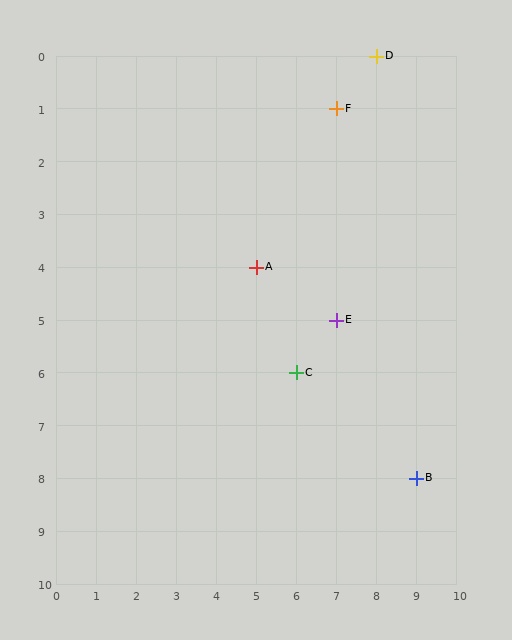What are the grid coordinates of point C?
Point C is at grid coordinates (6, 6).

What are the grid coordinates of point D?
Point D is at grid coordinates (8, 0).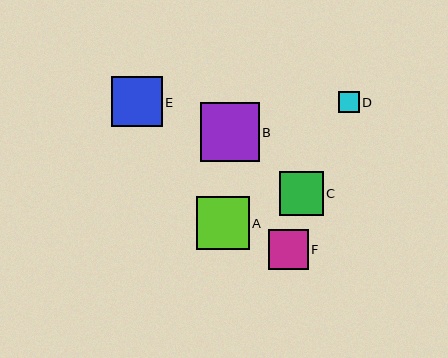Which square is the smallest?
Square D is the smallest with a size of approximately 21 pixels.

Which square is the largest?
Square B is the largest with a size of approximately 59 pixels.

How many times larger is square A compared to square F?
Square A is approximately 1.3 times the size of square F.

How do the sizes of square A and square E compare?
Square A and square E are approximately the same size.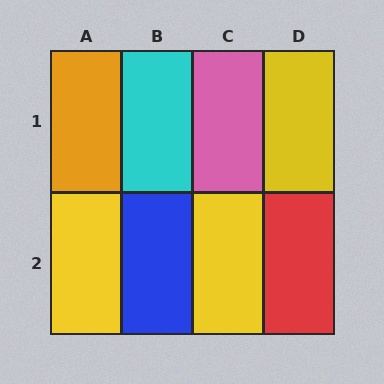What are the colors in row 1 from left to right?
Orange, cyan, pink, yellow.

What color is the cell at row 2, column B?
Blue.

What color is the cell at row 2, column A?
Yellow.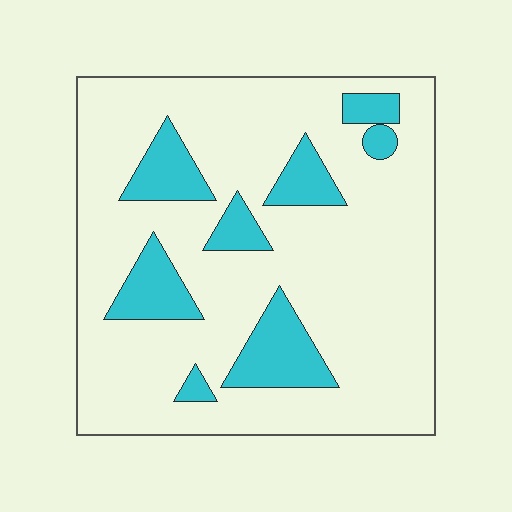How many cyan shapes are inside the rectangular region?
8.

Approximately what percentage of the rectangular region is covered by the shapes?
Approximately 20%.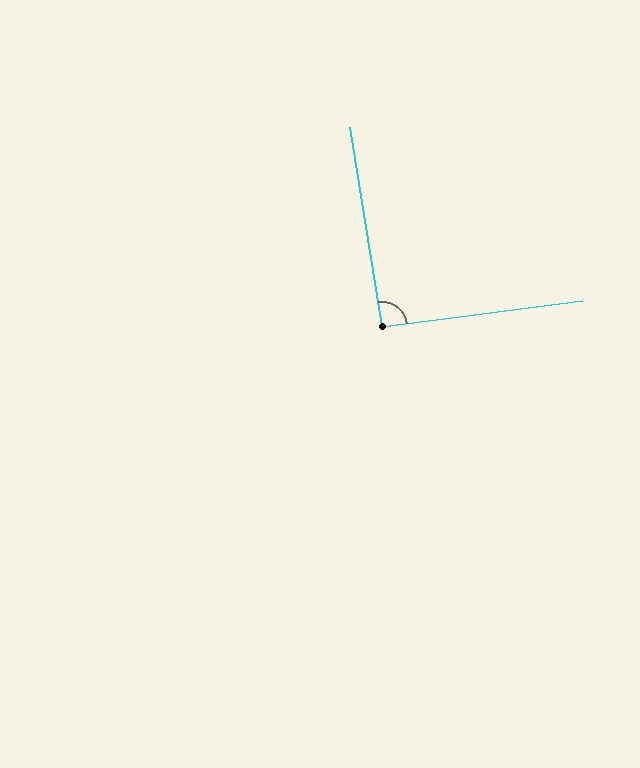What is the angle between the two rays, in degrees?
Approximately 92 degrees.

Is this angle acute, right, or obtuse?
It is approximately a right angle.